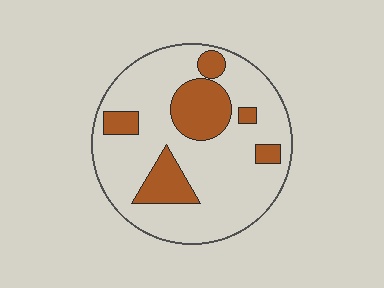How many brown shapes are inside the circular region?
6.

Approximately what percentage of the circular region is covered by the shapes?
Approximately 25%.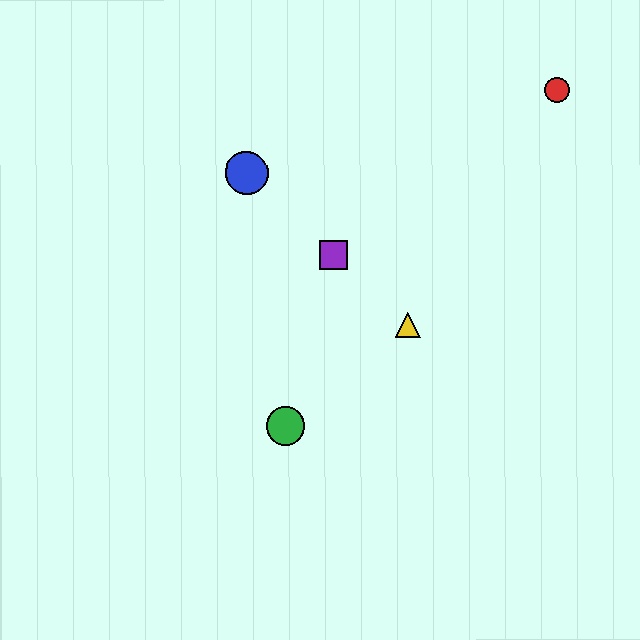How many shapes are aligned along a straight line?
3 shapes (the blue circle, the yellow triangle, the purple square) are aligned along a straight line.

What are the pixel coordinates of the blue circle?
The blue circle is at (246, 173).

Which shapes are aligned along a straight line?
The blue circle, the yellow triangle, the purple square are aligned along a straight line.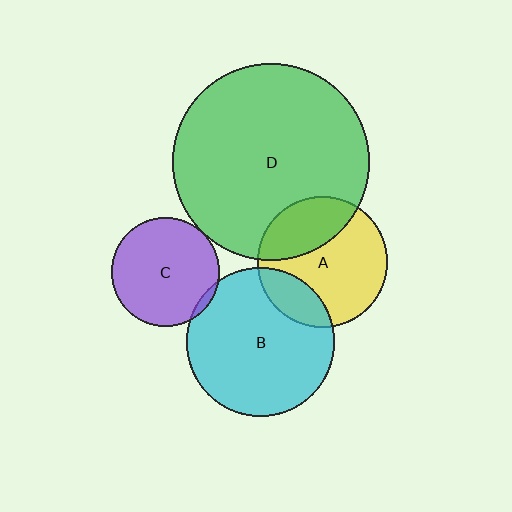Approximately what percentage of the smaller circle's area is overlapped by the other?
Approximately 30%.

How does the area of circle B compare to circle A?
Approximately 1.3 times.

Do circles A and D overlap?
Yes.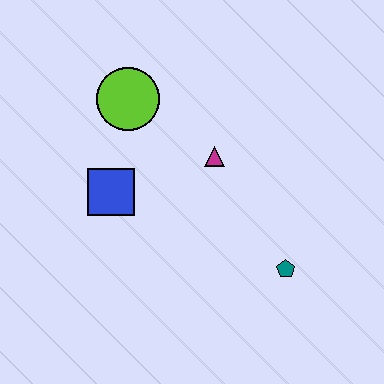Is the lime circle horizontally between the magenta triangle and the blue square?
Yes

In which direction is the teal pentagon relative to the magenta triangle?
The teal pentagon is below the magenta triangle.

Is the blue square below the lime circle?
Yes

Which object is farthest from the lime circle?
The teal pentagon is farthest from the lime circle.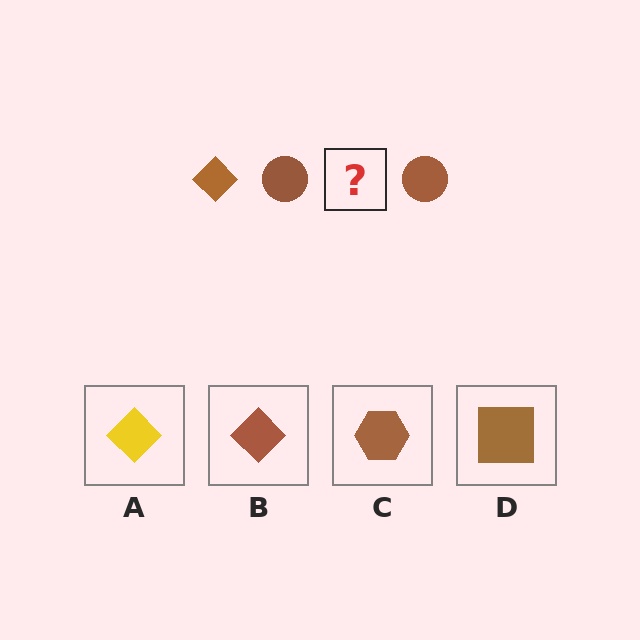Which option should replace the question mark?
Option B.